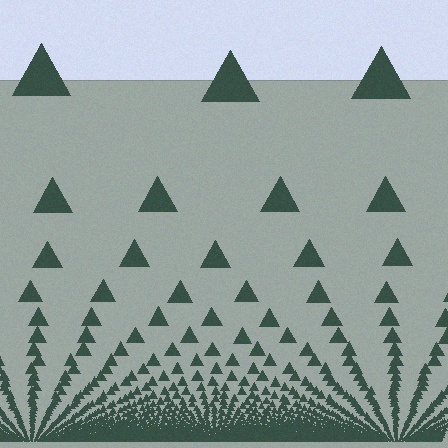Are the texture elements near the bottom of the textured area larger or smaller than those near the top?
Smaller. The gradient is inverted — elements near the bottom are smaller and denser.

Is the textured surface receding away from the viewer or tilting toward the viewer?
The surface appears to tilt toward the viewer. Texture elements get larger and sparser toward the top.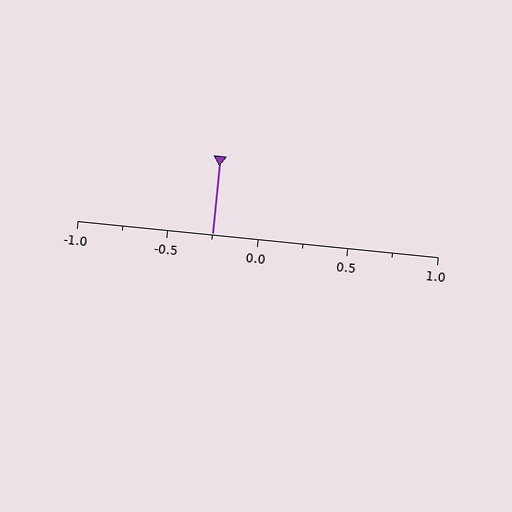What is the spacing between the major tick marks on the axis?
The major ticks are spaced 0.5 apart.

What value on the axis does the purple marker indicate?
The marker indicates approximately -0.25.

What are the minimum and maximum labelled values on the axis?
The axis runs from -1.0 to 1.0.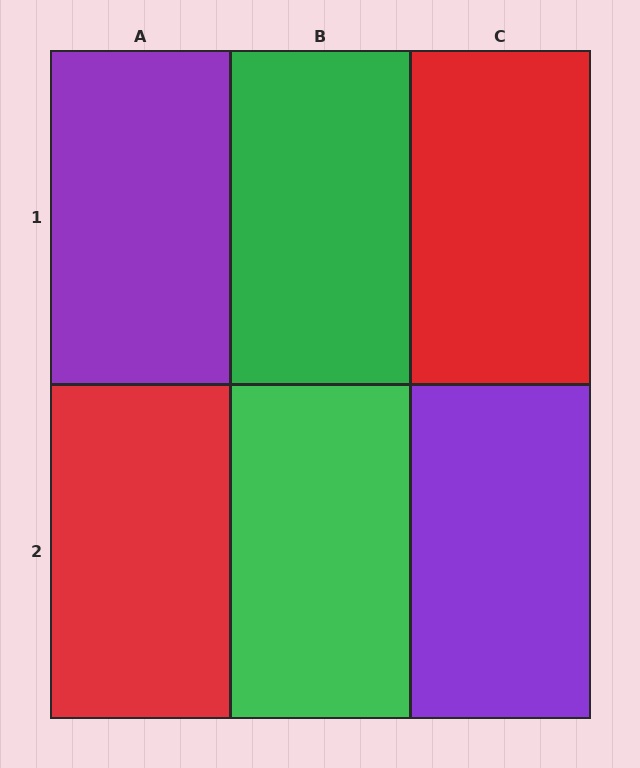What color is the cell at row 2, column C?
Purple.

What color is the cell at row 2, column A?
Red.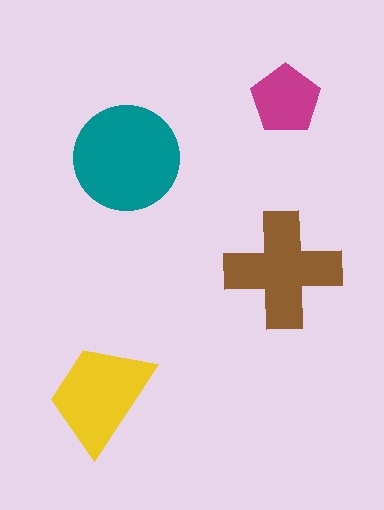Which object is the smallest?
The magenta pentagon.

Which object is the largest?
The teal circle.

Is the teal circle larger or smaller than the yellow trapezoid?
Larger.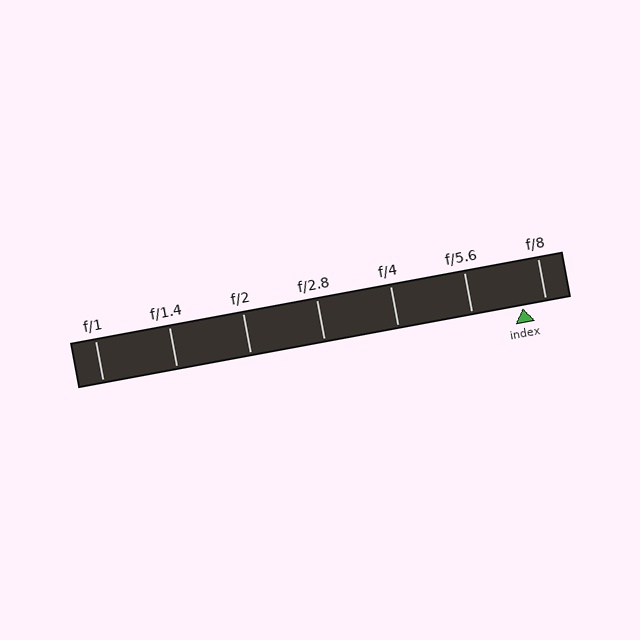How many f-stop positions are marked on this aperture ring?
There are 7 f-stop positions marked.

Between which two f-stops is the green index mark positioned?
The index mark is between f/5.6 and f/8.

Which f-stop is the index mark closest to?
The index mark is closest to f/8.